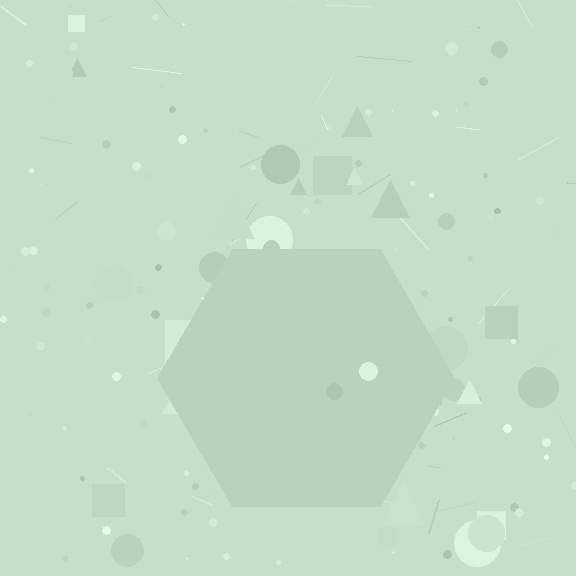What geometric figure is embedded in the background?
A hexagon is embedded in the background.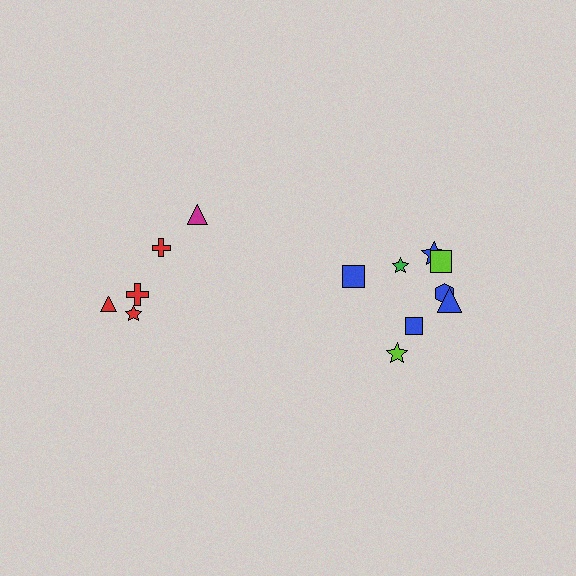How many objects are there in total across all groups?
There are 13 objects.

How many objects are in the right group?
There are 8 objects.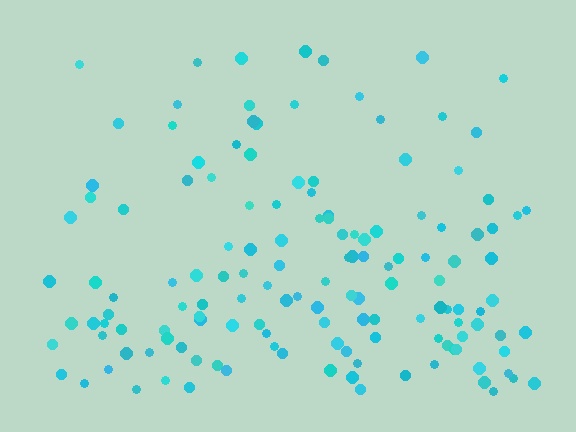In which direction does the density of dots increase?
From top to bottom, with the bottom side densest.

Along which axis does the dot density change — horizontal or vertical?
Vertical.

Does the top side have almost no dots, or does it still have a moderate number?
Still a moderate number, just noticeably fewer than the bottom.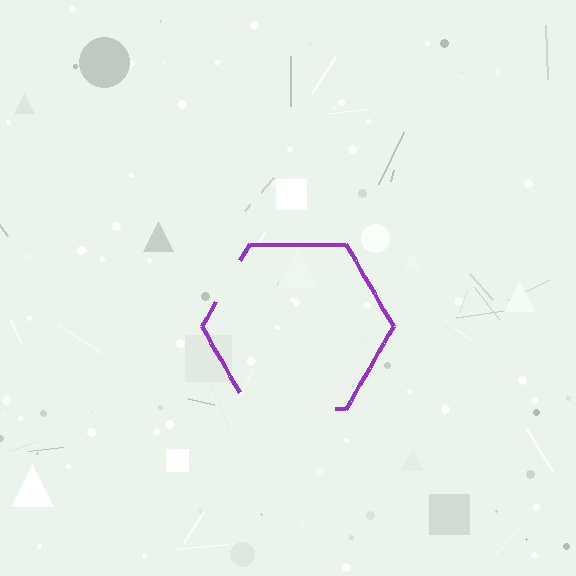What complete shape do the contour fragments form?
The contour fragments form a hexagon.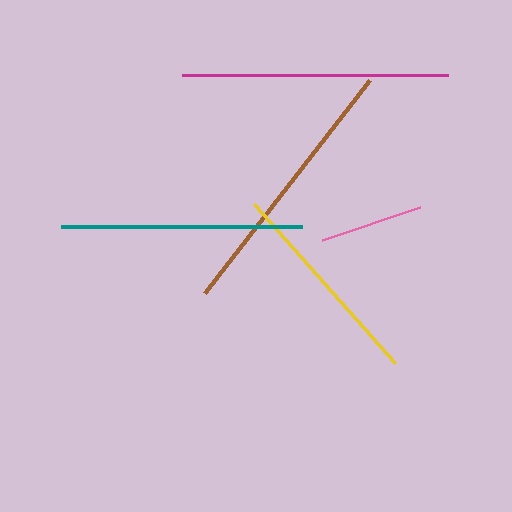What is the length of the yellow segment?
The yellow segment is approximately 212 pixels long.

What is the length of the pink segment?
The pink segment is approximately 104 pixels long.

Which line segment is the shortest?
The pink line is the shortest at approximately 104 pixels.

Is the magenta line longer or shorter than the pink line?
The magenta line is longer than the pink line.